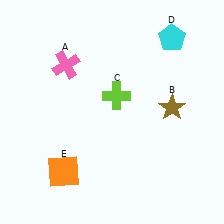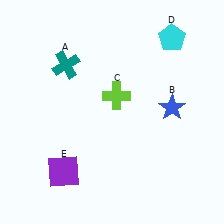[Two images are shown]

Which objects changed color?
A changed from pink to teal. B changed from brown to blue. E changed from orange to purple.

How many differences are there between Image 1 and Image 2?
There are 3 differences between the two images.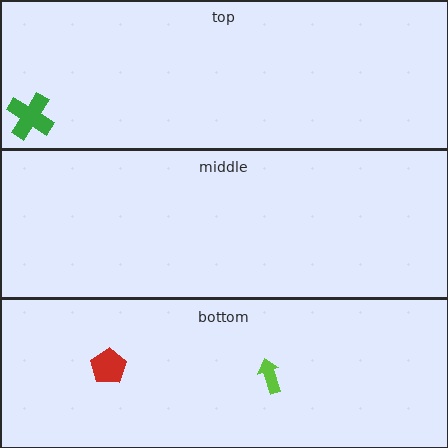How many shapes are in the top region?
1.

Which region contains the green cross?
The top region.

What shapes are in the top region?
The green cross.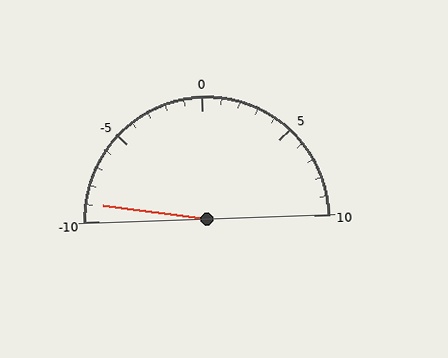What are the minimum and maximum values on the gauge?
The gauge ranges from -10 to 10.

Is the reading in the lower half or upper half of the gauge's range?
The reading is in the lower half of the range (-10 to 10).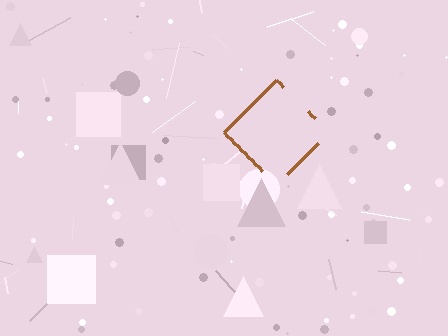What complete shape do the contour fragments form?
The contour fragments form a diamond.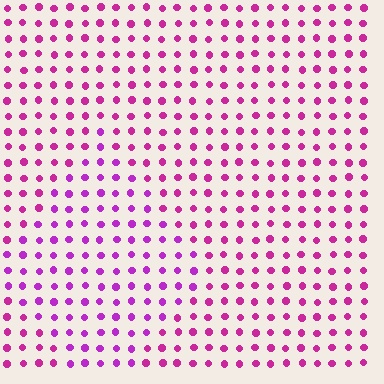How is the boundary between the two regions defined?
The boundary is defined purely by a slight shift in hue (about 23 degrees). Spacing, size, and orientation are identical on both sides.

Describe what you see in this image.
The image is filled with small magenta elements in a uniform arrangement. A diamond-shaped region is visible where the elements are tinted to a slightly different hue, forming a subtle color boundary.